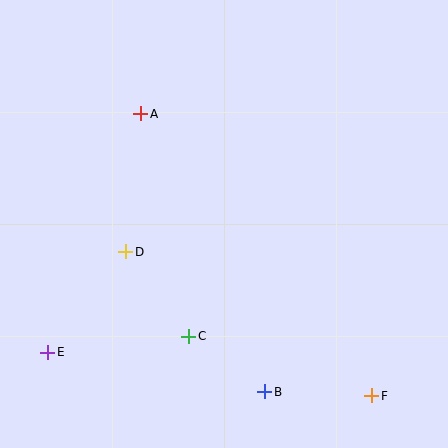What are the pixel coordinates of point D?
Point D is at (126, 252).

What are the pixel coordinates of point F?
Point F is at (372, 396).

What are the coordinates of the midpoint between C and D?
The midpoint between C and D is at (157, 294).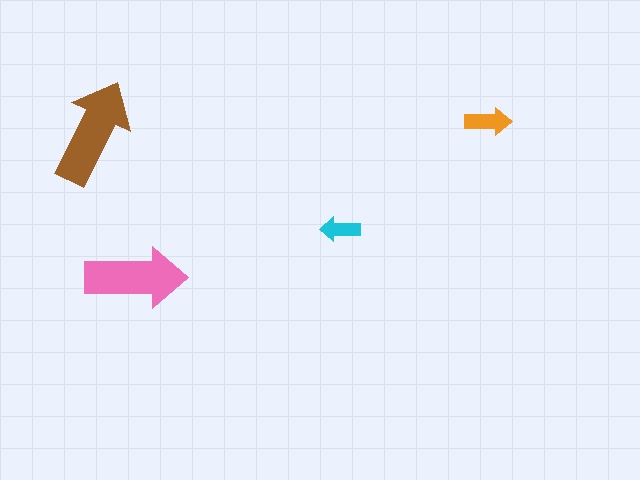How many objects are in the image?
There are 4 objects in the image.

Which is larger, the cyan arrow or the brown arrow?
The brown one.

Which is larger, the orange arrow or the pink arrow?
The pink one.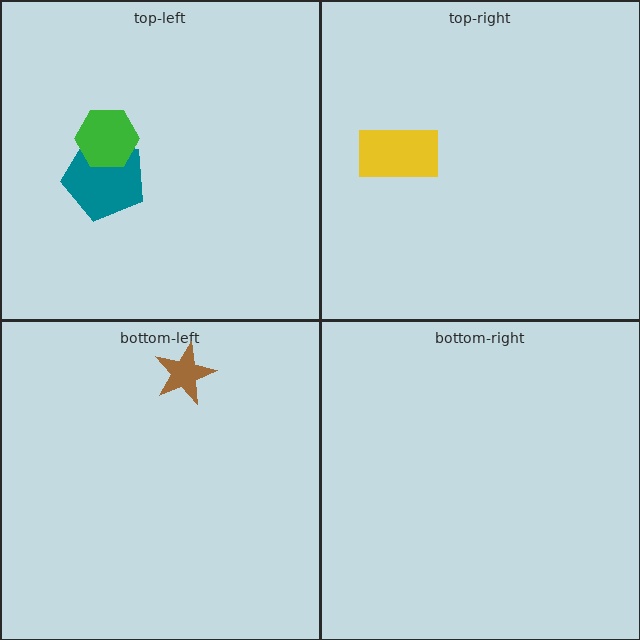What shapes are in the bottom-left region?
The brown star.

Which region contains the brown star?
The bottom-left region.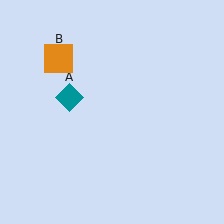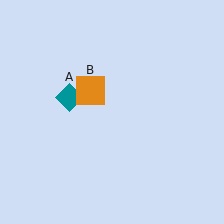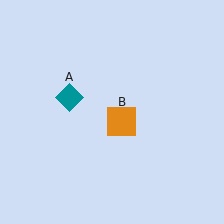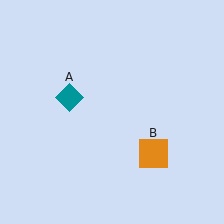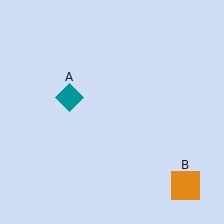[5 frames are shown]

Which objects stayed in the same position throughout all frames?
Teal diamond (object A) remained stationary.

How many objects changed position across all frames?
1 object changed position: orange square (object B).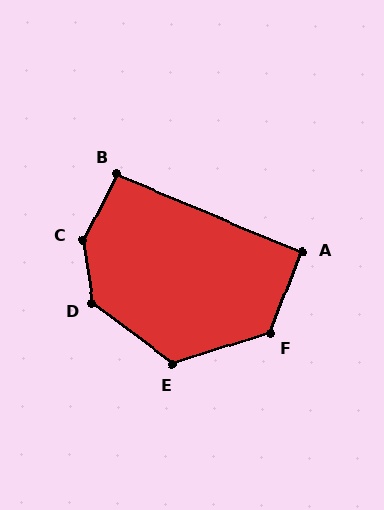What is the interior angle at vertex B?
Approximately 95 degrees (approximately right).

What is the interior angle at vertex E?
Approximately 125 degrees (obtuse).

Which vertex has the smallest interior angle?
A, at approximately 91 degrees.